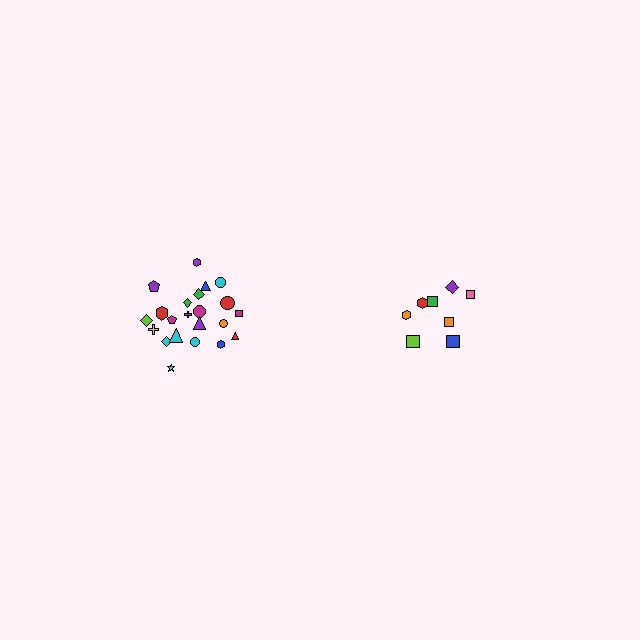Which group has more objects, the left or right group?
The left group.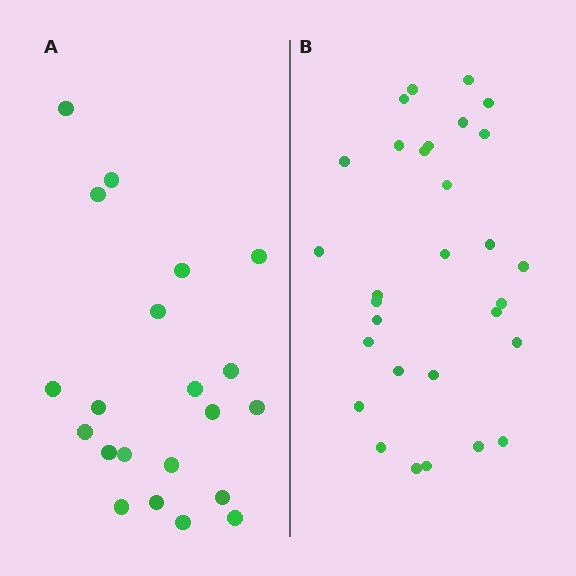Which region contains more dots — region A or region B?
Region B (the right region) has more dots.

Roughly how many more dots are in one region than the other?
Region B has roughly 8 or so more dots than region A.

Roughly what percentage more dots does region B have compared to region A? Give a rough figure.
About 45% more.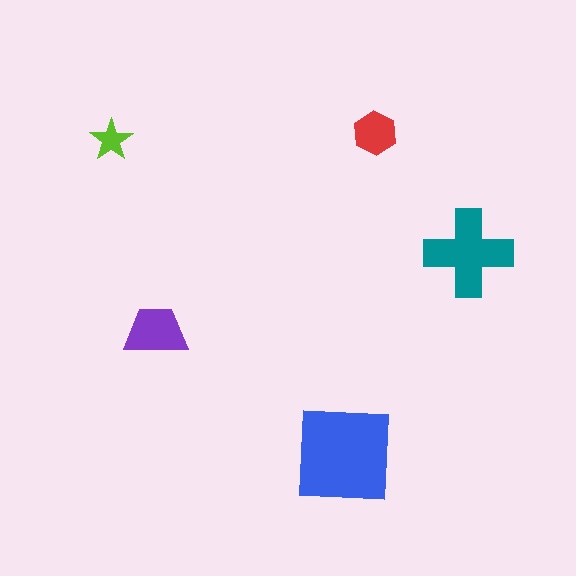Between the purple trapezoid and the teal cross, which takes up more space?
The teal cross.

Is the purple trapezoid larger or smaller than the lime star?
Larger.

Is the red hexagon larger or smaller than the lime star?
Larger.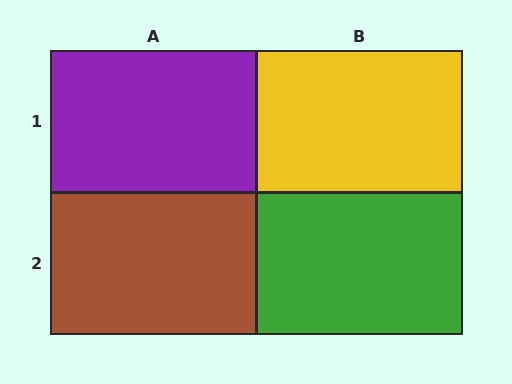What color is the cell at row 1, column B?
Yellow.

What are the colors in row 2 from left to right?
Brown, green.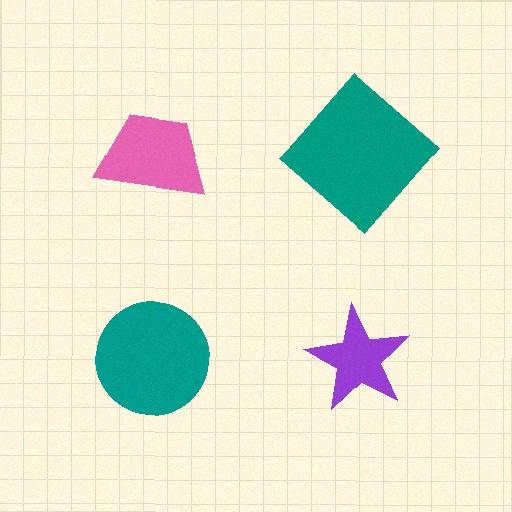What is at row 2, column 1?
A teal circle.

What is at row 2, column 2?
A purple star.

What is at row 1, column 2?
A teal diamond.